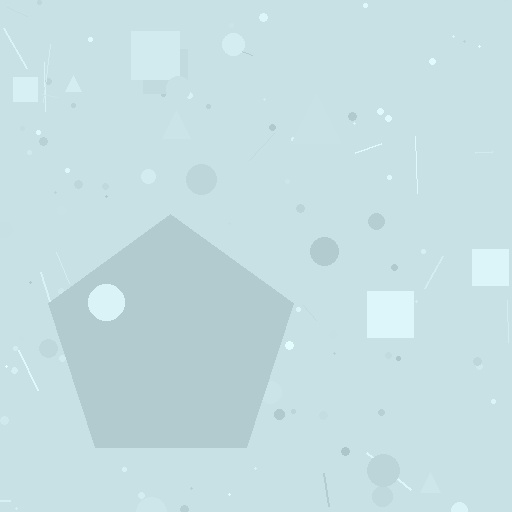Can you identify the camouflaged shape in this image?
The camouflaged shape is a pentagon.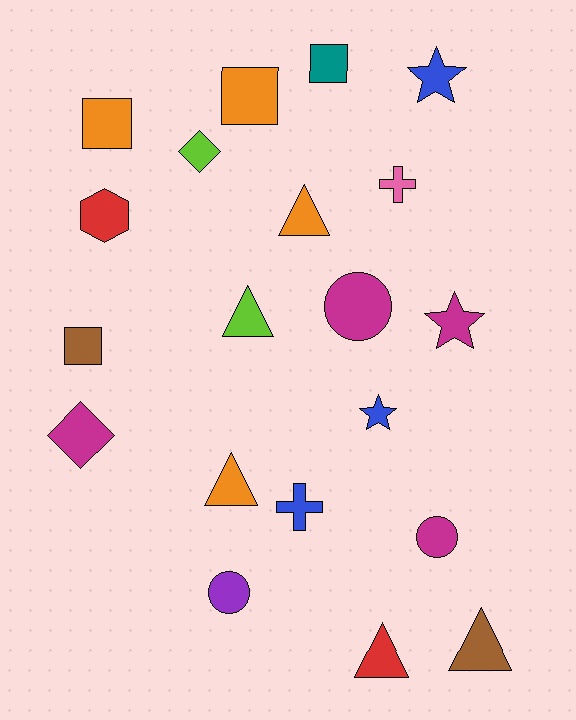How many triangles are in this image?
There are 5 triangles.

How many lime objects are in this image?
There are 2 lime objects.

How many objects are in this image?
There are 20 objects.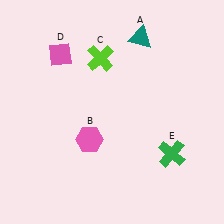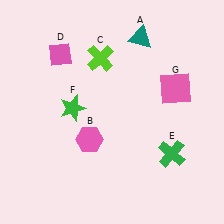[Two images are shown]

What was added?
A green star (F), a pink square (G) were added in Image 2.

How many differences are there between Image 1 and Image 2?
There are 2 differences between the two images.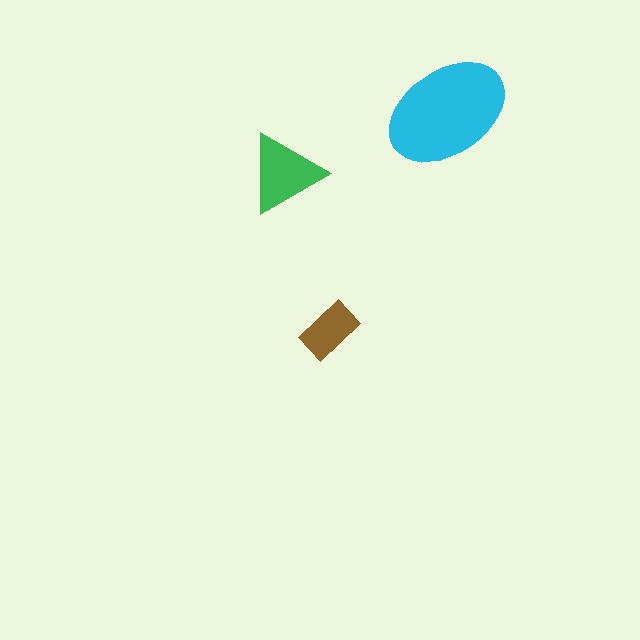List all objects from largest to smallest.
The cyan ellipse, the green triangle, the brown rectangle.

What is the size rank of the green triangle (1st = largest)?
2nd.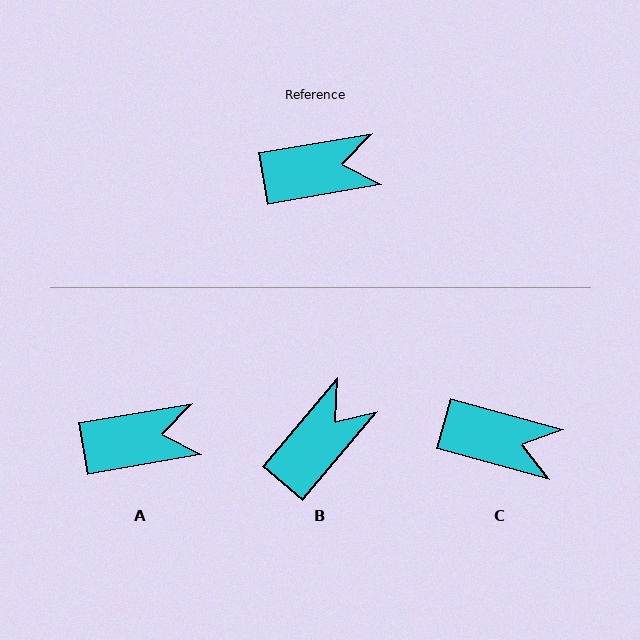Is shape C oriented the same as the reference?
No, it is off by about 25 degrees.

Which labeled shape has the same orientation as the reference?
A.